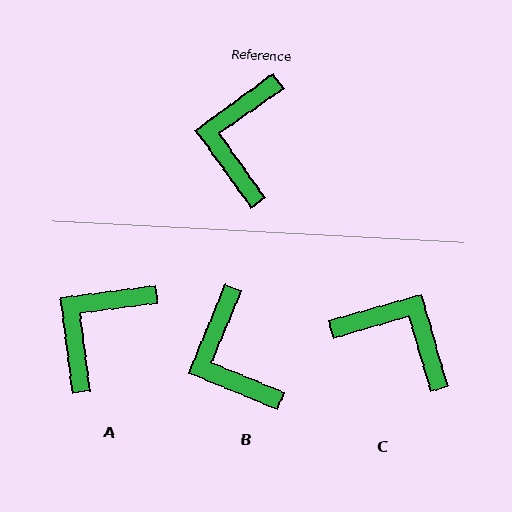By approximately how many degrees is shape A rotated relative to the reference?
Approximately 28 degrees clockwise.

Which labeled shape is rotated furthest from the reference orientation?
C, about 109 degrees away.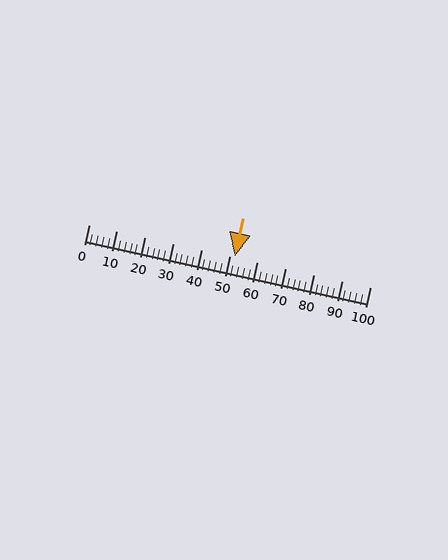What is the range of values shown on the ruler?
The ruler shows values from 0 to 100.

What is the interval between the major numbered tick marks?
The major tick marks are spaced 10 units apart.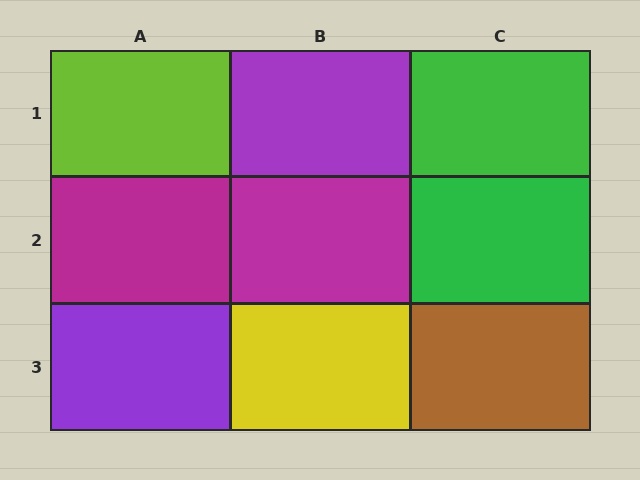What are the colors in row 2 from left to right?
Magenta, magenta, green.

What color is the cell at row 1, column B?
Purple.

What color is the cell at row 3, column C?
Brown.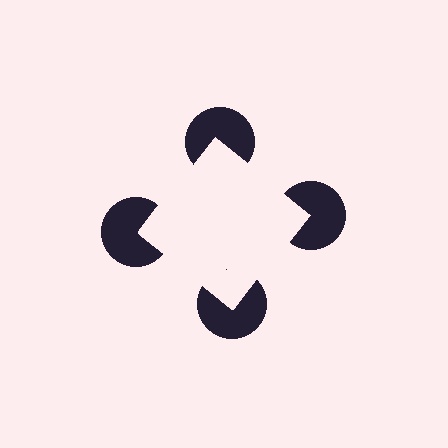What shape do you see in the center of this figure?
An illusory square — its edges are inferred from the aligned wedge cuts in the pac-man discs, not physically drawn.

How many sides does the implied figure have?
4 sides.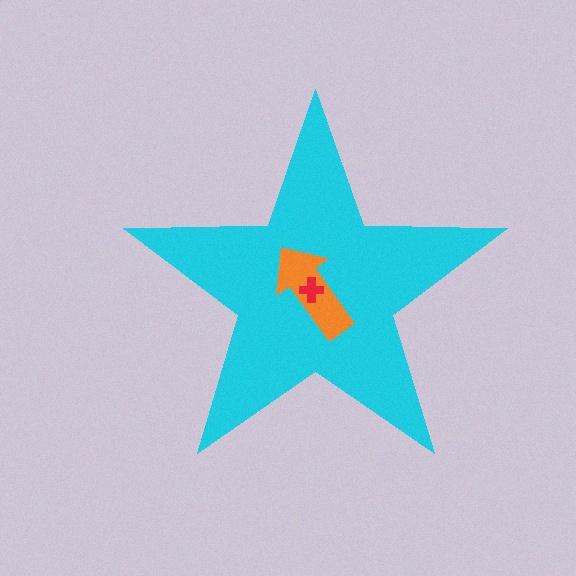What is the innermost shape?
The red cross.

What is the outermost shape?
The cyan star.